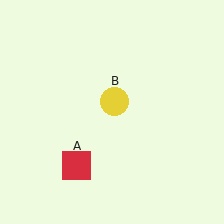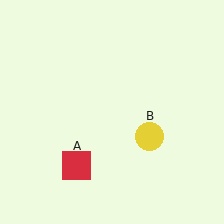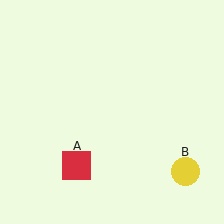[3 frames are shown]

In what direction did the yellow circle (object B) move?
The yellow circle (object B) moved down and to the right.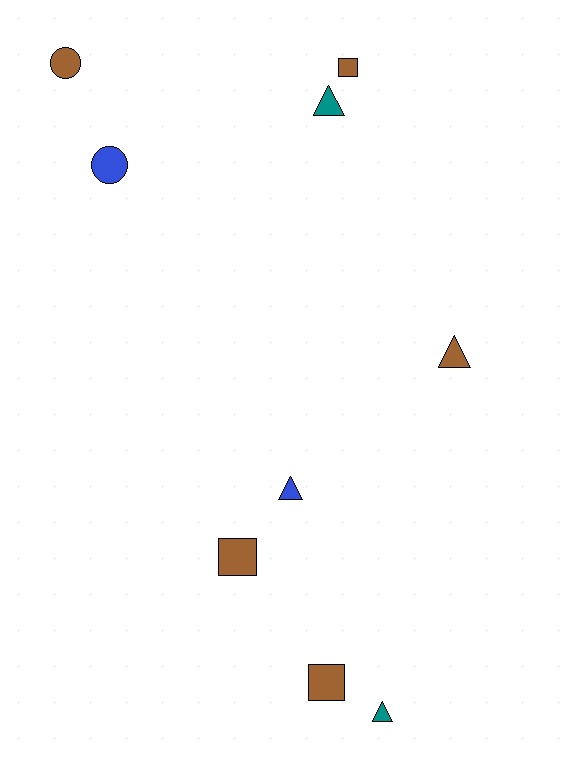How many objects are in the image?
There are 9 objects.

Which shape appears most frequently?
Triangle, with 4 objects.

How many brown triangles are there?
There is 1 brown triangle.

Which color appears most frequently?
Brown, with 5 objects.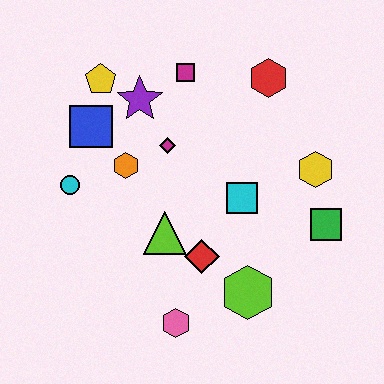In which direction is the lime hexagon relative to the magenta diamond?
The lime hexagon is below the magenta diamond.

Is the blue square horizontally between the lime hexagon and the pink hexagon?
No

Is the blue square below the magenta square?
Yes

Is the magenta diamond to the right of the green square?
No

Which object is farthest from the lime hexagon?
The yellow pentagon is farthest from the lime hexagon.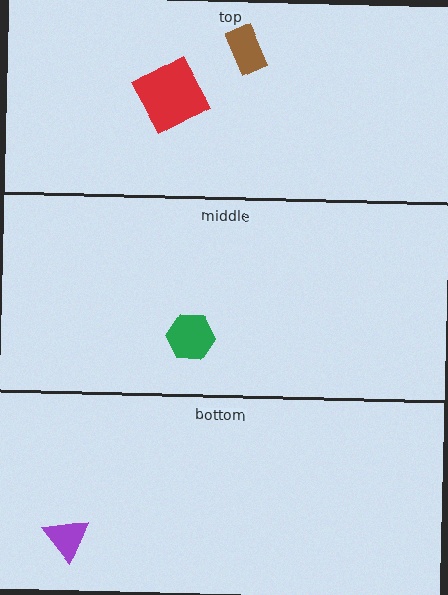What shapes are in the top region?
The red square, the brown rectangle.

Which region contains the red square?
The top region.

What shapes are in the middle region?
The green hexagon.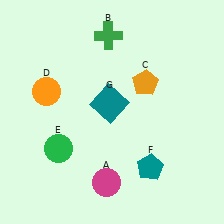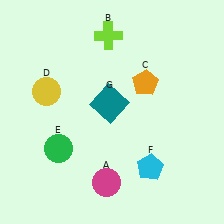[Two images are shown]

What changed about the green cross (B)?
In Image 1, B is green. In Image 2, it changed to lime.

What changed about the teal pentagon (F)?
In Image 1, F is teal. In Image 2, it changed to cyan.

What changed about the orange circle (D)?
In Image 1, D is orange. In Image 2, it changed to yellow.